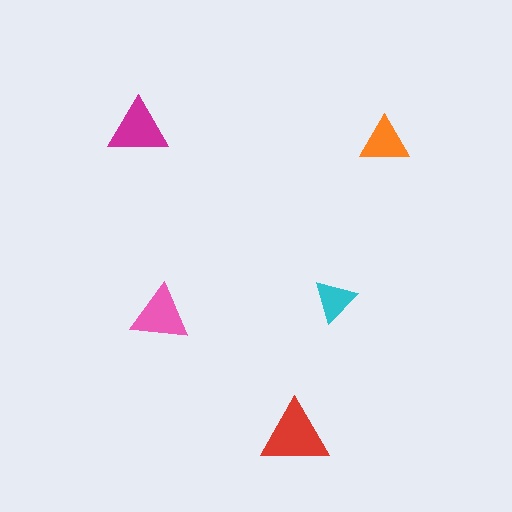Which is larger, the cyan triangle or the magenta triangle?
The magenta one.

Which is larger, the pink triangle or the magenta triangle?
The magenta one.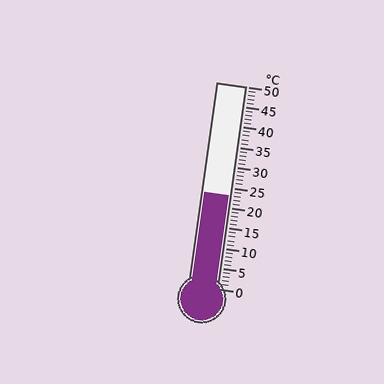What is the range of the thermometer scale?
The thermometer scale ranges from 0°C to 50°C.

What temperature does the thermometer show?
The thermometer shows approximately 23°C.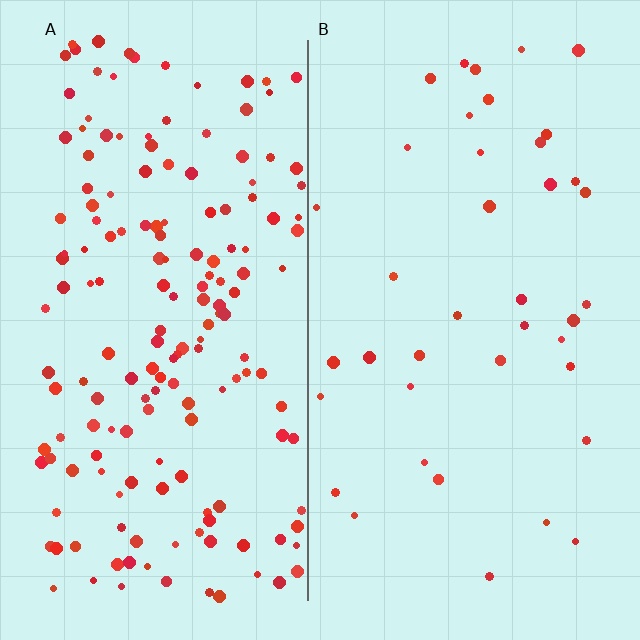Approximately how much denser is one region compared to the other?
Approximately 4.3× — region A over region B.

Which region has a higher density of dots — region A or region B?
A (the left).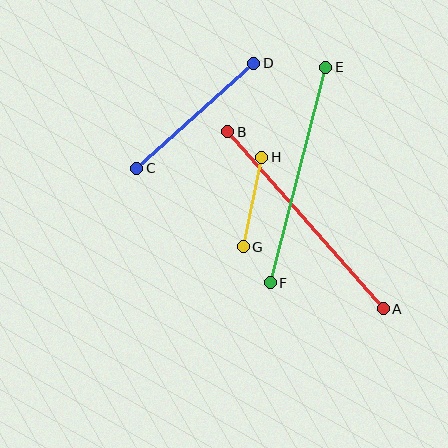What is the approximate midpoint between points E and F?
The midpoint is at approximately (298, 175) pixels.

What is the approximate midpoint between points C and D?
The midpoint is at approximately (195, 116) pixels.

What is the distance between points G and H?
The distance is approximately 92 pixels.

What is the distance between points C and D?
The distance is approximately 157 pixels.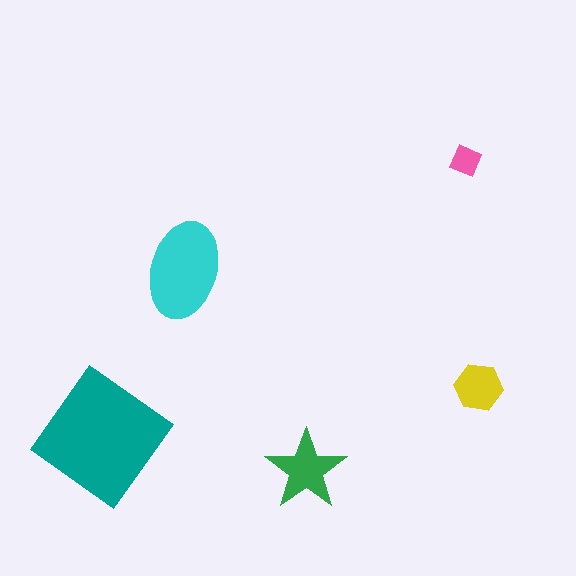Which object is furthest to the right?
The yellow hexagon is rightmost.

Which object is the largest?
The teal diamond.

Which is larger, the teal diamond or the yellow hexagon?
The teal diamond.